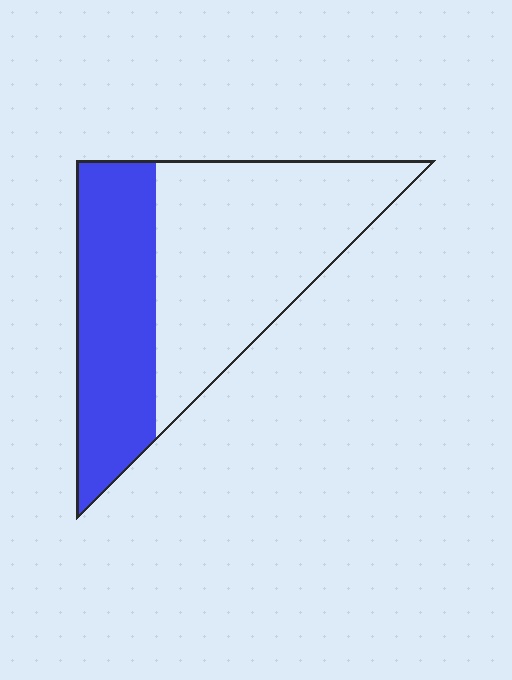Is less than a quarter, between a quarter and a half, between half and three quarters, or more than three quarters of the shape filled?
Between a quarter and a half.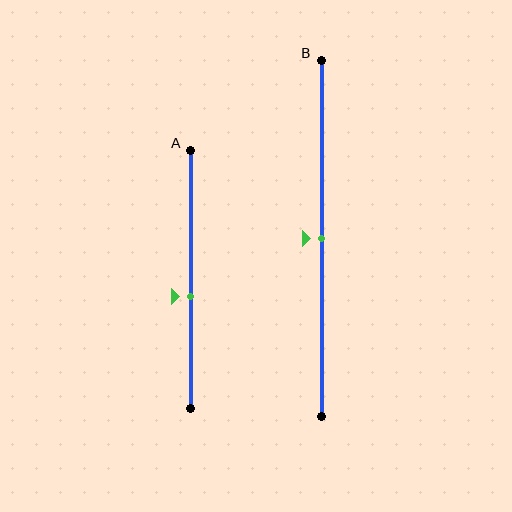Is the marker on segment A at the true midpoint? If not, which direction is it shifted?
No, the marker on segment A is shifted downward by about 7% of the segment length.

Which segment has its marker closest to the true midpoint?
Segment B has its marker closest to the true midpoint.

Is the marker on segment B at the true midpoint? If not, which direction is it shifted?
Yes, the marker on segment B is at the true midpoint.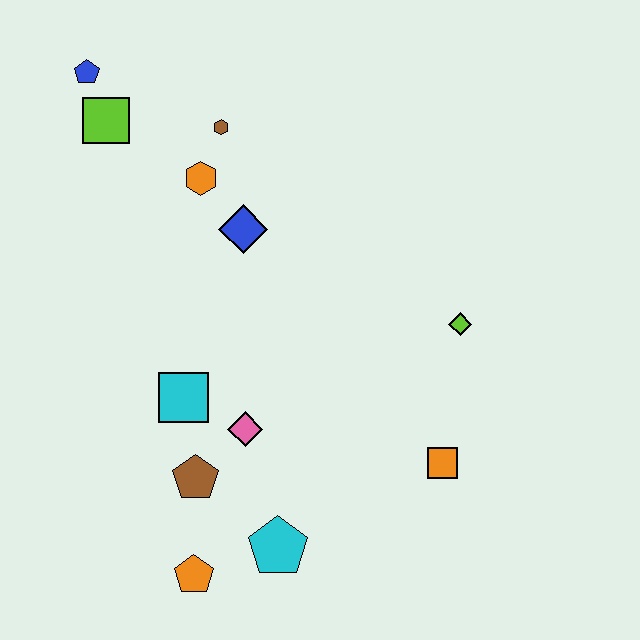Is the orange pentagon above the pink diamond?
No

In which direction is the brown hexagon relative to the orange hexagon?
The brown hexagon is above the orange hexagon.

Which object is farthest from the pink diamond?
The blue pentagon is farthest from the pink diamond.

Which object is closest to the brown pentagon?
The pink diamond is closest to the brown pentagon.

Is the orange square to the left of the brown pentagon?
No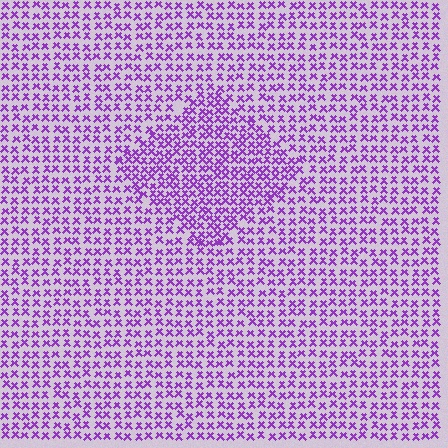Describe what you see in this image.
The image contains small purple elements arranged at two different densities. A diamond-shaped region is visible where the elements are more densely packed than the surrounding area.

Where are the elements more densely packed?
The elements are more densely packed inside the diamond boundary.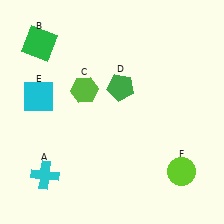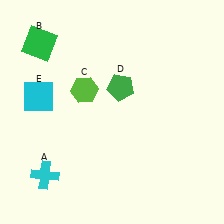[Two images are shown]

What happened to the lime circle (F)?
The lime circle (F) was removed in Image 2. It was in the bottom-right area of Image 1.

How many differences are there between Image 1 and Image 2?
There is 1 difference between the two images.